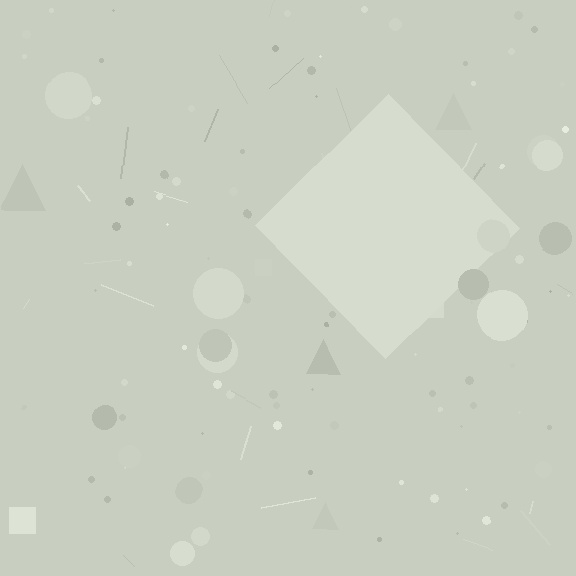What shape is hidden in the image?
A diamond is hidden in the image.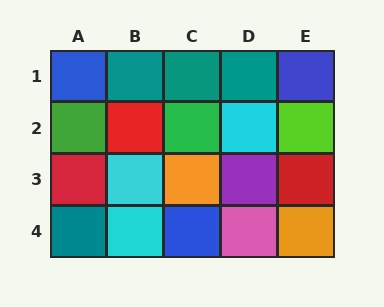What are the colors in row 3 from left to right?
Red, cyan, orange, purple, red.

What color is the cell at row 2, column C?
Green.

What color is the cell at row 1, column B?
Teal.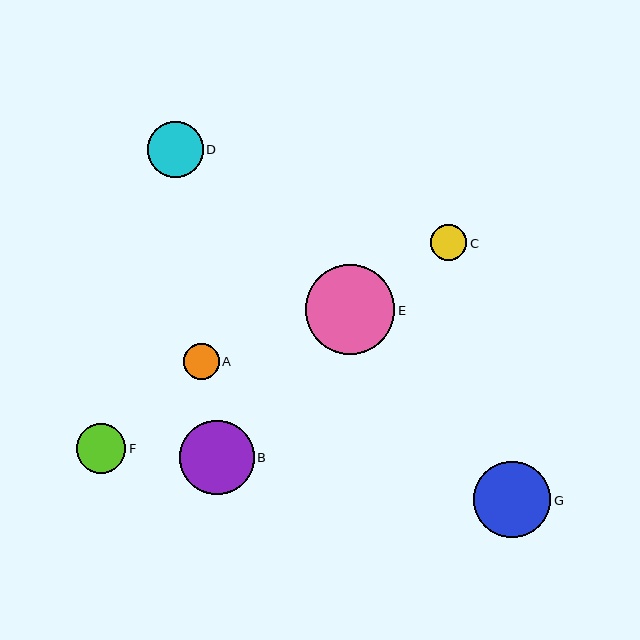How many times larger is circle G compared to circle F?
Circle G is approximately 1.6 times the size of circle F.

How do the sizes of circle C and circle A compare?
Circle C and circle A are approximately the same size.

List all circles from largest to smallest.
From largest to smallest: E, G, B, D, F, C, A.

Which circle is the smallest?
Circle A is the smallest with a size of approximately 36 pixels.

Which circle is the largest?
Circle E is the largest with a size of approximately 90 pixels.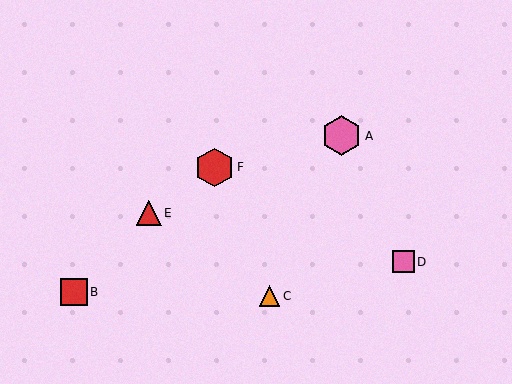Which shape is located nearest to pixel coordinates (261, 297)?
The orange triangle (labeled C) at (269, 296) is nearest to that location.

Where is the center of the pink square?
The center of the pink square is at (403, 262).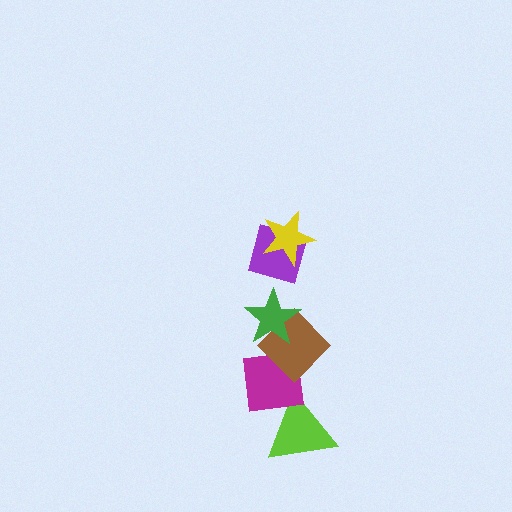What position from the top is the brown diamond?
The brown diamond is 4th from the top.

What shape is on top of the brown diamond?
The green star is on top of the brown diamond.